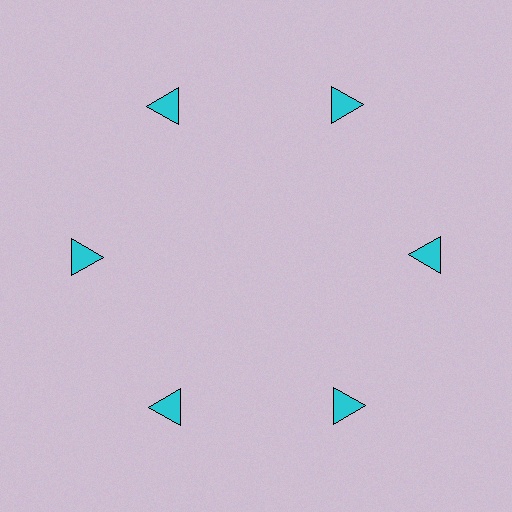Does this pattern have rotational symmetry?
Yes, this pattern has 6-fold rotational symmetry. It looks the same after rotating 60 degrees around the center.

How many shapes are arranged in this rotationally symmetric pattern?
There are 6 shapes, arranged in 6 groups of 1.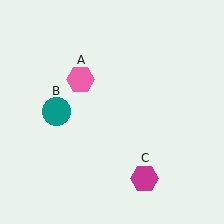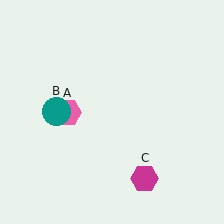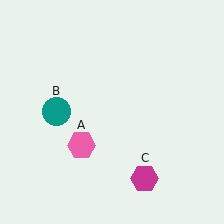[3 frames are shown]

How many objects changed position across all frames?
1 object changed position: pink hexagon (object A).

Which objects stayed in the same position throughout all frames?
Teal circle (object B) and magenta hexagon (object C) remained stationary.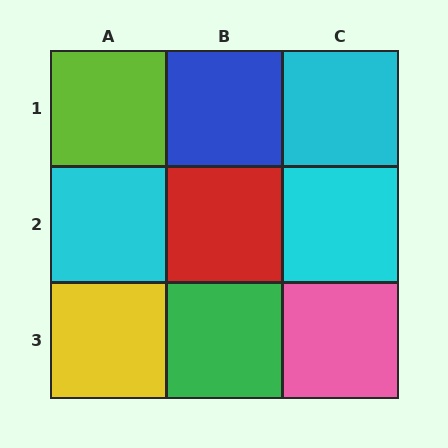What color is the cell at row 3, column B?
Green.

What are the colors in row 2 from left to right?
Cyan, red, cyan.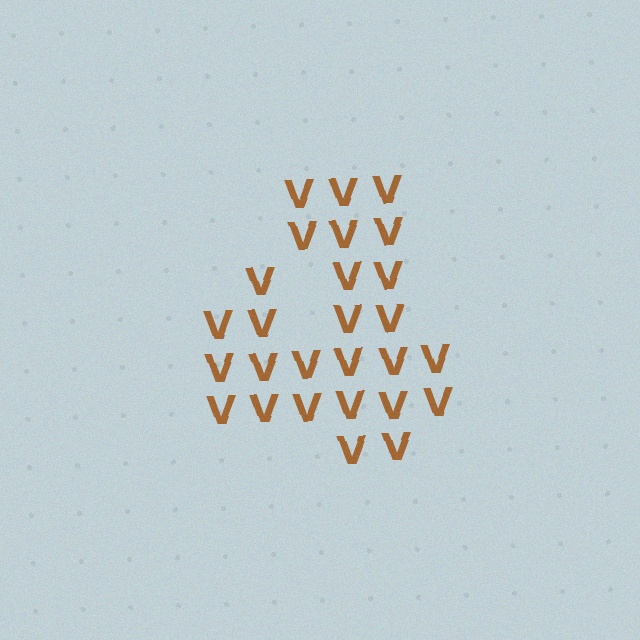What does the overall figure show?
The overall figure shows the digit 4.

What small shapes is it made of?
It is made of small letter V's.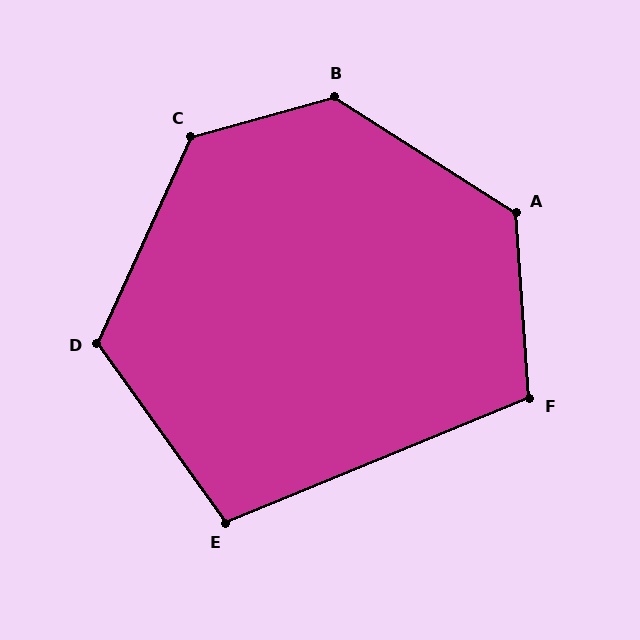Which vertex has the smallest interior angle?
E, at approximately 103 degrees.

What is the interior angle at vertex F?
Approximately 108 degrees (obtuse).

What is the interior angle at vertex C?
Approximately 130 degrees (obtuse).